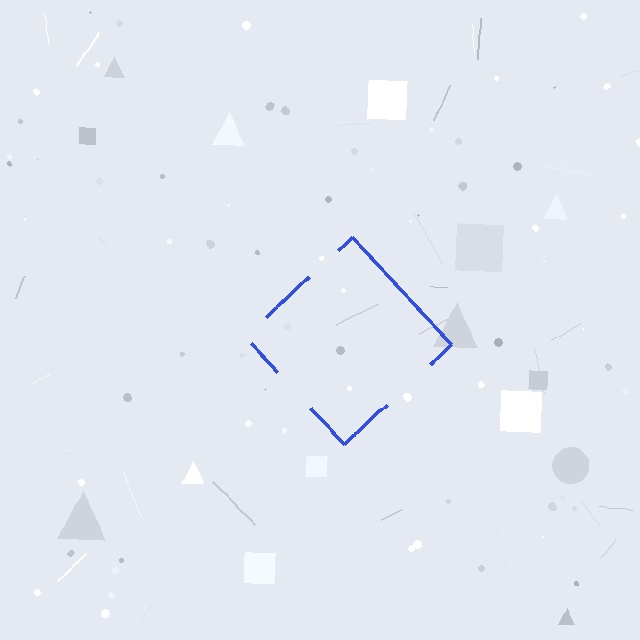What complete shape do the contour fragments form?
The contour fragments form a diamond.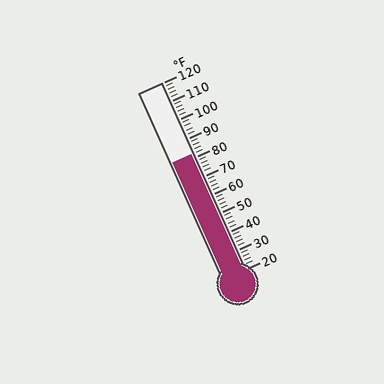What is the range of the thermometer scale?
The thermometer scale ranges from 20°F to 120°F.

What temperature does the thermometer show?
The thermometer shows approximately 82°F.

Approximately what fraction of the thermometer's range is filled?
The thermometer is filled to approximately 60% of its range.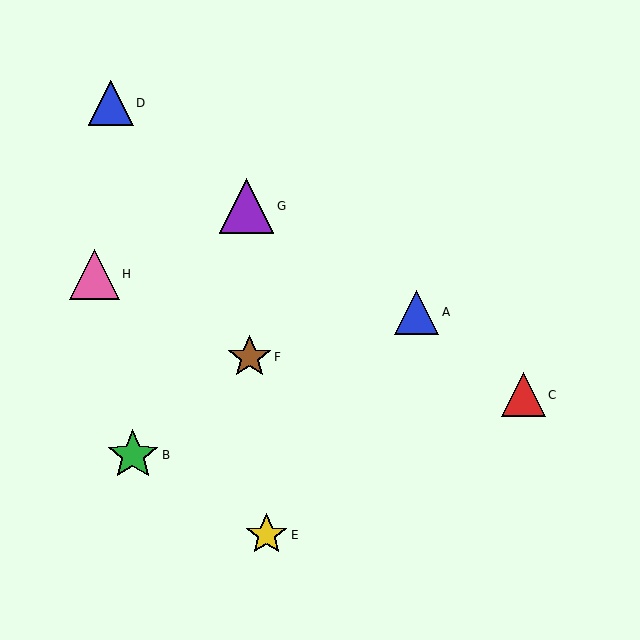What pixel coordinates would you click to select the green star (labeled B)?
Click at (133, 455) to select the green star B.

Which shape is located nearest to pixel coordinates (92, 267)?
The pink triangle (labeled H) at (94, 274) is nearest to that location.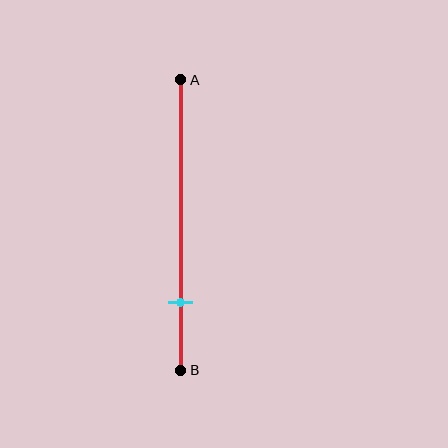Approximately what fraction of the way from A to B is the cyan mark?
The cyan mark is approximately 75% of the way from A to B.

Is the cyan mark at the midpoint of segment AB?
No, the mark is at about 75% from A, not at the 50% midpoint.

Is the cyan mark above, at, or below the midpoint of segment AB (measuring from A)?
The cyan mark is below the midpoint of segment AB.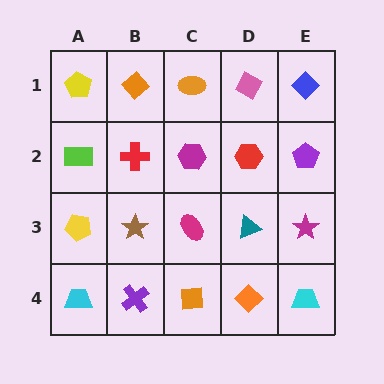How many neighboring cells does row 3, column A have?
3.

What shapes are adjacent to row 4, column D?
A teal triangle (row 3, column D), an orange square (row 4, column C), a cyan trapezoid (row 4, column E).